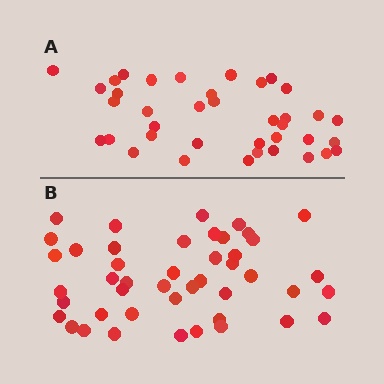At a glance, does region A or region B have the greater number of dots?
Region B (the bottom region) has more dots.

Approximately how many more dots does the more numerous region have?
Region B has roughly 8 or so more dots than region A.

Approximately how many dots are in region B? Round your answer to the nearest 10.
About 40 dots. (The exact count is 45, which rounds to 40.)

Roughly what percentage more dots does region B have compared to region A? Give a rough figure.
About 20% more.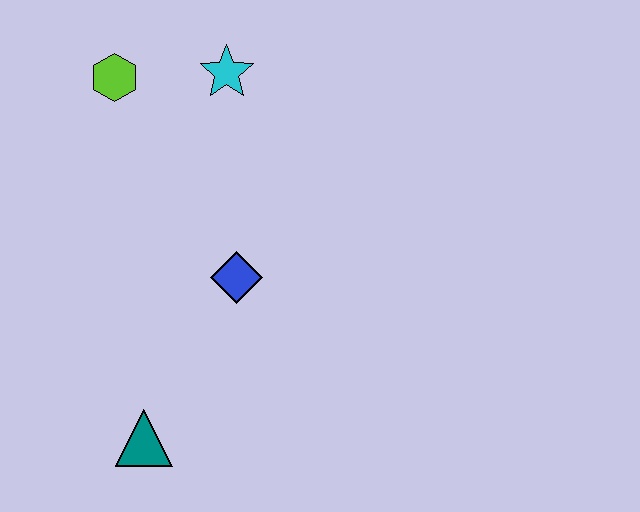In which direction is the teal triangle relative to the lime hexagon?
The teal triangle is below the lime hexagon.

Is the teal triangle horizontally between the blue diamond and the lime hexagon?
Yes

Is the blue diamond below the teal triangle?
No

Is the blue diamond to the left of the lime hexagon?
No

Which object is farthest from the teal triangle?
The cyan star is farthest from the teal triangle.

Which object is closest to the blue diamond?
The teal triangle is closest to the blue diamond.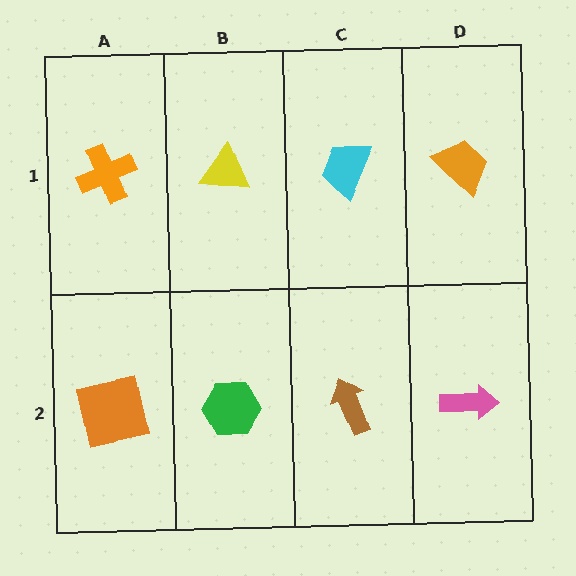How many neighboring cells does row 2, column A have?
2.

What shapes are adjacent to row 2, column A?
An orange cross (row 1, column A), a green hexagon (row 2, column B).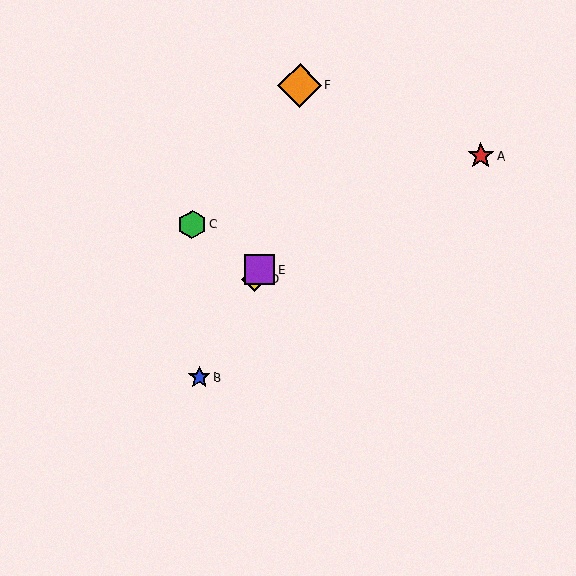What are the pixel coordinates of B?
Object B is at (200, 378).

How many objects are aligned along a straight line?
3 objects (B, D, E) are aligned along a straight line.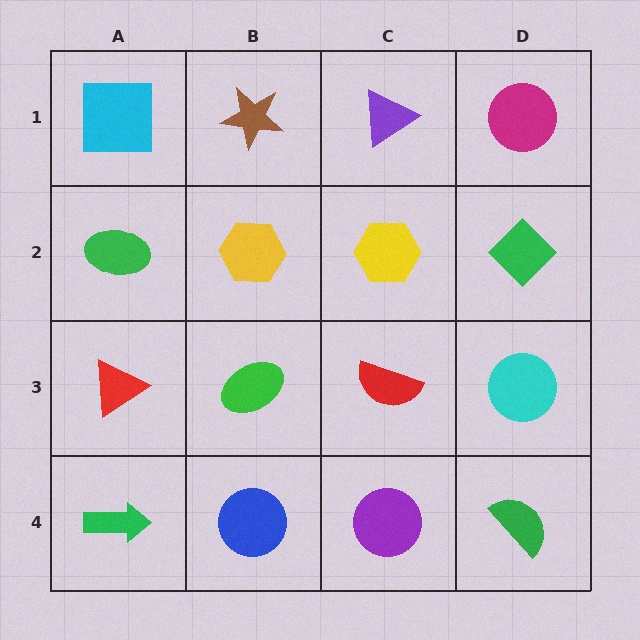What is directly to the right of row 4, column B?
A purple circle.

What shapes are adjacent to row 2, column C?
A purple triangle (row 1, column C), a red semicircle (row 3, column C), a yellow hexagon (row 2, column B), a green diamond (row 2, column D).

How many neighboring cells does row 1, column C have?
3.